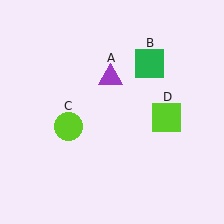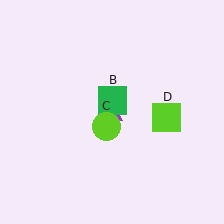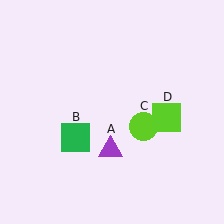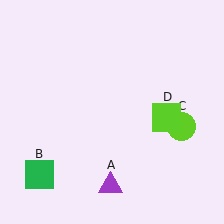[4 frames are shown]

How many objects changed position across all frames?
3 objects changed position: purple triangle (object A), green square (object B), lime circle (object C).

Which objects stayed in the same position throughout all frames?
Lime square (object D) remained stationary.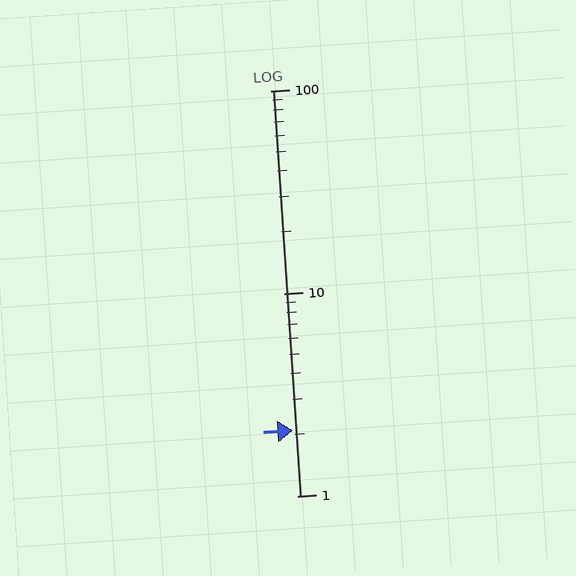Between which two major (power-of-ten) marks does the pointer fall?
The pointer is between 1 and 10.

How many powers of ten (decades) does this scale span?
The scale spans 2 decades, from 1 to 100.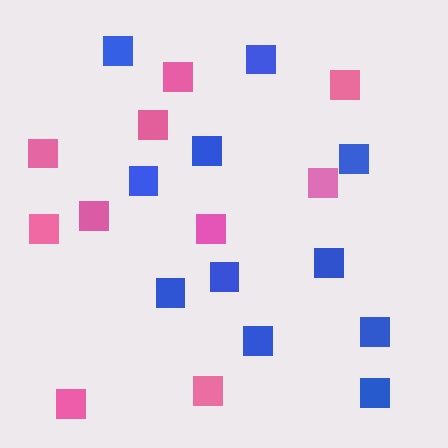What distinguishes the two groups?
There are 2 groups: one group of blue squares (11) and one group of pink squares (10).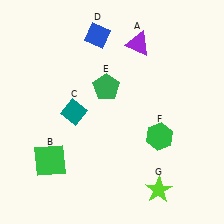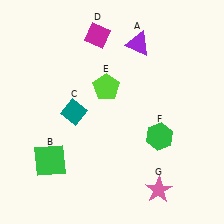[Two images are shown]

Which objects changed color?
D changed from blue to magenta. E changed from green to lime. G changed from lime to pink.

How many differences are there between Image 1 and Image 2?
There are 3 differences between the two images.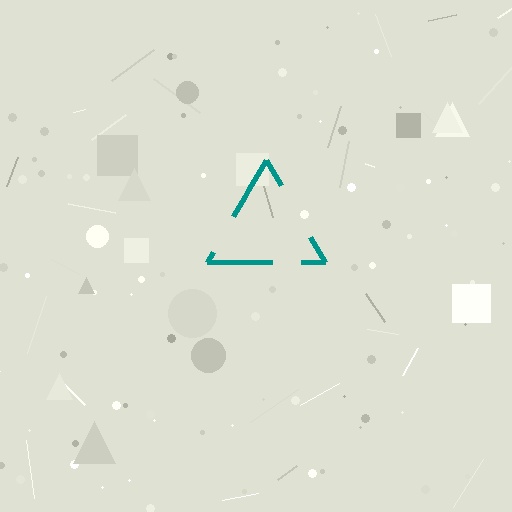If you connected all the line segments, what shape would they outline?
They would outline a triangle.